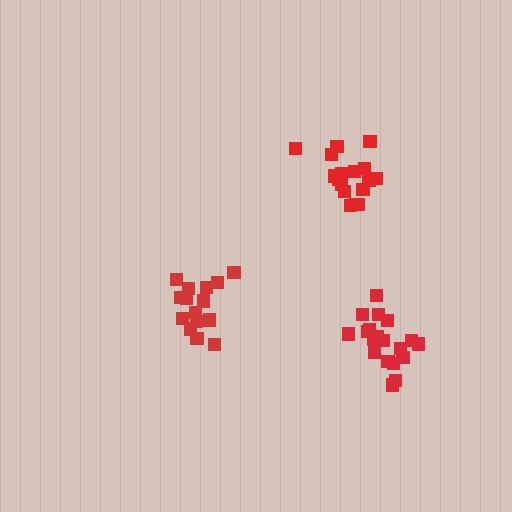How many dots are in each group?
Group 1: 15 dots, Group 2: 19 dots, Group 3: 17 dots (51 total).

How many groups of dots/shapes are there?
There are 3 groups.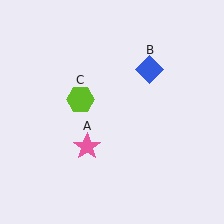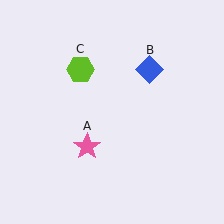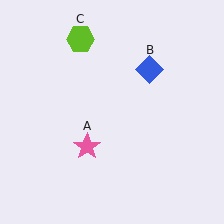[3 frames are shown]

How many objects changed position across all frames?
1 object changed position: lime hexagon (object C).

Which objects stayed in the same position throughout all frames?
Pink star (object A) and blue diamond (object B) remained stationary.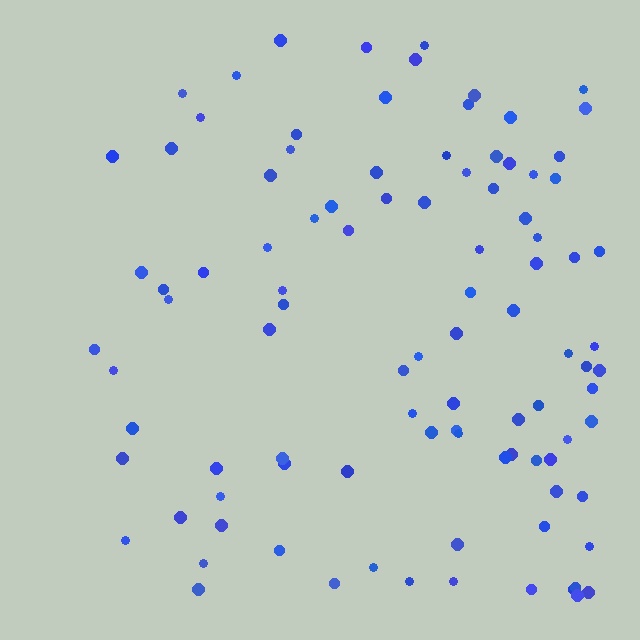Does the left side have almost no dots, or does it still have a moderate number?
Still a moderate number, just noticeably fewer than the right.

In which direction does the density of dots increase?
From left to right, with the right side densest.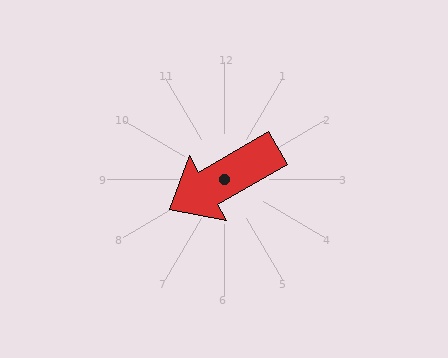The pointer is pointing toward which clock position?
Roughly 8 o'clock.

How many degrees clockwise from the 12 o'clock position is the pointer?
Approximately 240 degrees.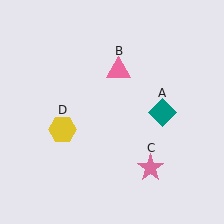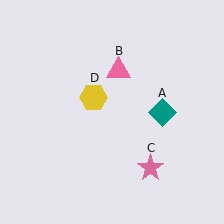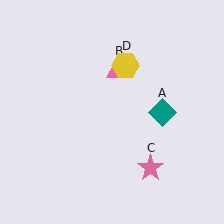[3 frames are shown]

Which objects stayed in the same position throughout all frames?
Teal diamond (object A) and pink triangle (object B) and pink star (object C) remained stationary.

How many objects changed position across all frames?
1 object changed position: yellow hexagon (object D).